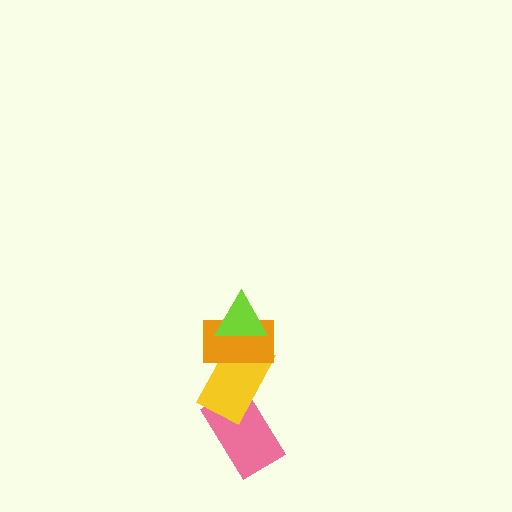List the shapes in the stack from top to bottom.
From top to bottom: the lime triangle, the orange rectangle, the yellow rectangle, the pink rectangle.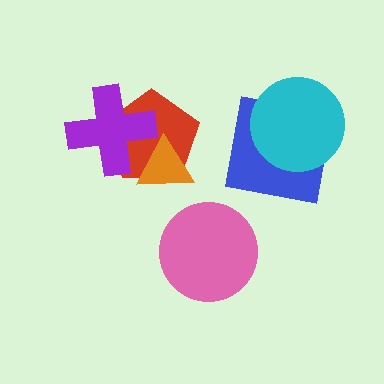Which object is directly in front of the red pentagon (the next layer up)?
The purple cross is directly in front of the red pentagon.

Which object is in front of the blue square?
The cyan circle is in front of the blue square.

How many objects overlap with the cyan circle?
1 object overlaps with the cyan circle.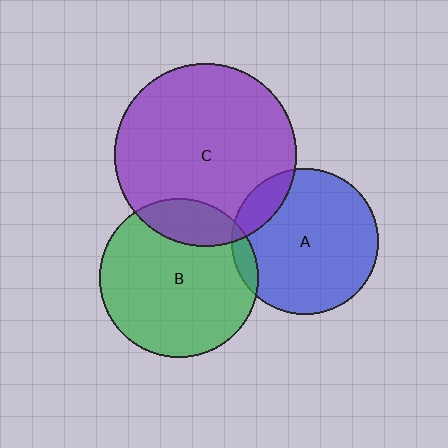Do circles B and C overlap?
Yes.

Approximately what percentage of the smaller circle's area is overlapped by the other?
Approximately 20%.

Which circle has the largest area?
Circle C (purple).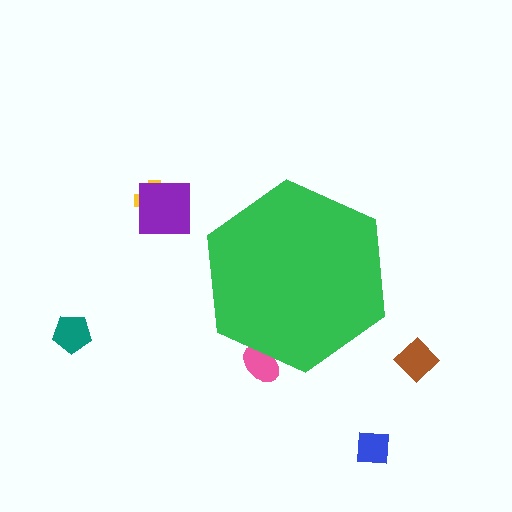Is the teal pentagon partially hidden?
No, the teal pentagon is fully visible.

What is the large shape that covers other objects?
A green hexagon.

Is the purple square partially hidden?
No, the purple square is fully visible.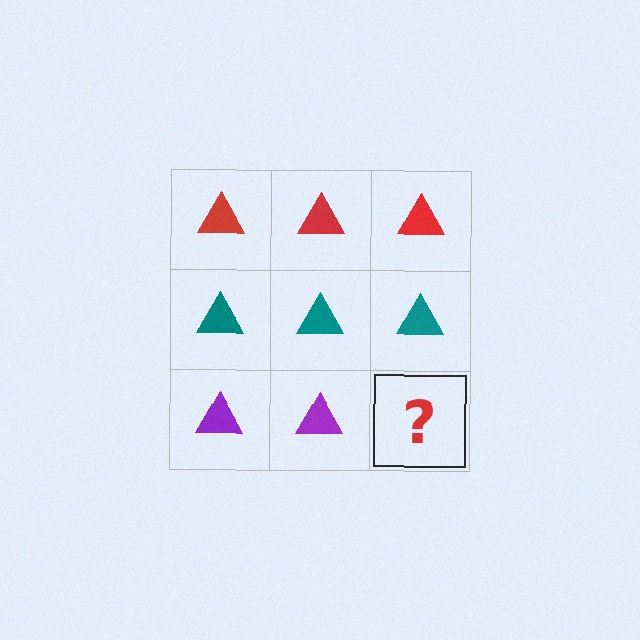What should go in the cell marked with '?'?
The missing cell should contain a purple triangle.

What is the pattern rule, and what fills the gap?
The rule is that each row has a consistent color. The gap should be filled with a purple triangle.